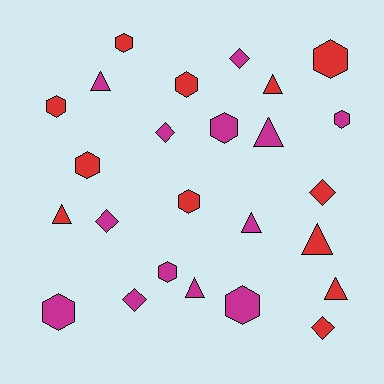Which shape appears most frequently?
Hexagon, with 11 objects.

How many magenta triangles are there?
There are 4 magenta triangles.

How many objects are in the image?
There are 25 objects.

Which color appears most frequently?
Magenta, with 13 objects.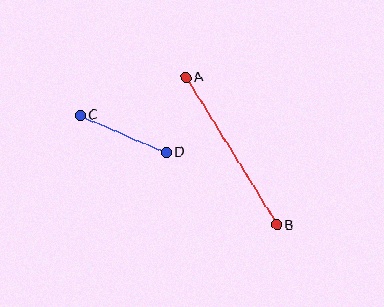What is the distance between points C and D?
The distance is approximately 93 pixels.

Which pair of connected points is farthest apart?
Points A and B are farthest apart.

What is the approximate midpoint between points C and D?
The midpoint is at approximately (123, 134) pixels.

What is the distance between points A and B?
The distance is approximately 173 pixels.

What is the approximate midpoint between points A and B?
The midpoint is at approximately (231, 151) pixels.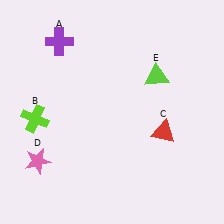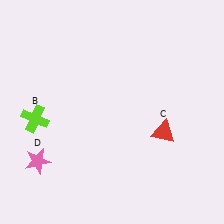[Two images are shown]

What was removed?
The lime triangle (E), the purple cross (A) were removed in Image 2.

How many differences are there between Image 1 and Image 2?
There are 2 differences between the two images.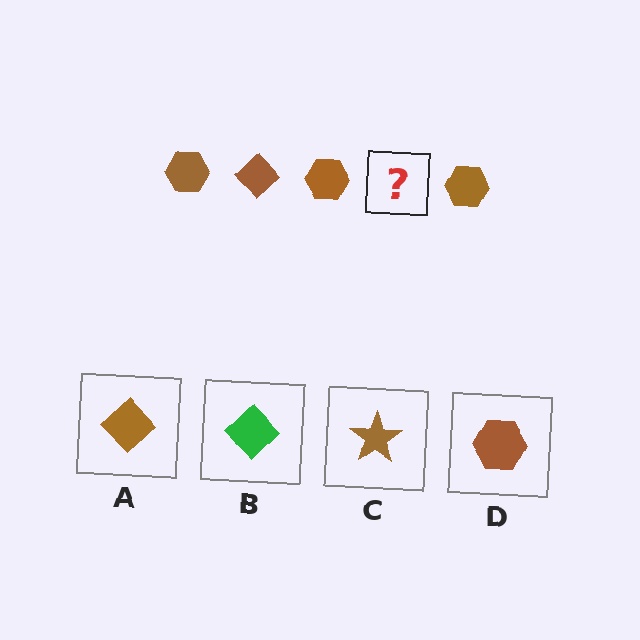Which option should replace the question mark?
Option A.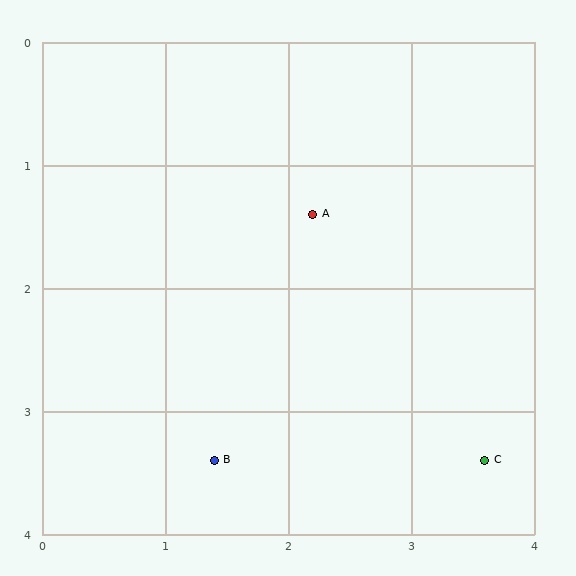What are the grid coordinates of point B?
Point B is at approximately (1.4, 3.4).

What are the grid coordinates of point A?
Point A is at approximately (2.2, 1.4).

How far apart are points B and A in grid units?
Points B and A are about 2.2 grid units apart.